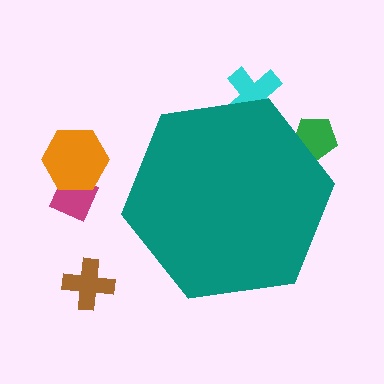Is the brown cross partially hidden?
No, the brown cross is fully visible.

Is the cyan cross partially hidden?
Yes, the cyan cross is partially hidden behind the teal hexagon.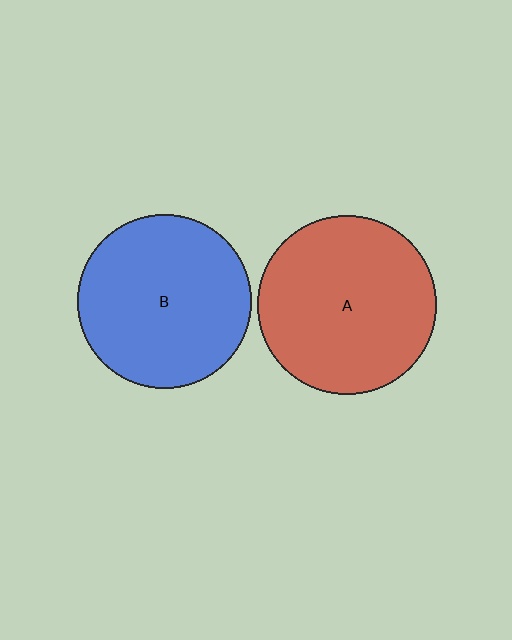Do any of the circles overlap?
No, none of the circles overlap.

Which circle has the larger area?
Circle A (red).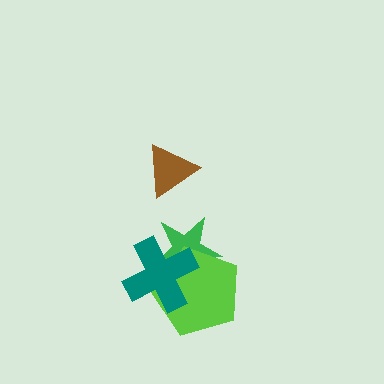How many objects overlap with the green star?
2 objects overlap with the green star.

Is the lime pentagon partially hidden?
Yes, it is partially covered by another shape.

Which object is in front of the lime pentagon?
The teal cross is in front of the lime pentagon.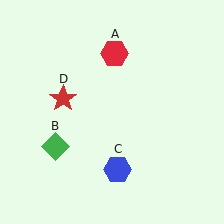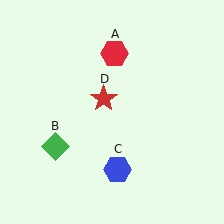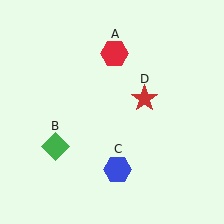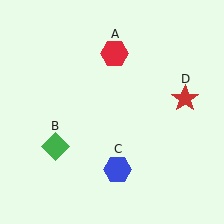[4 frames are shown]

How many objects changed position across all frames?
1 object changed position: red star (object D).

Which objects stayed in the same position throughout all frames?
Red hexagon (object A) and green diamond (object B) and blue hexagon (object C) remained stationary.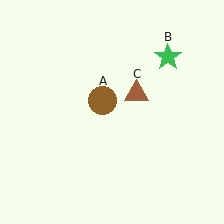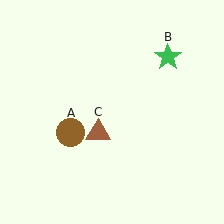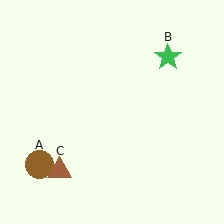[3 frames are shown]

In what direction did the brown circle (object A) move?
The brown circle (object A) moved down and to the left.